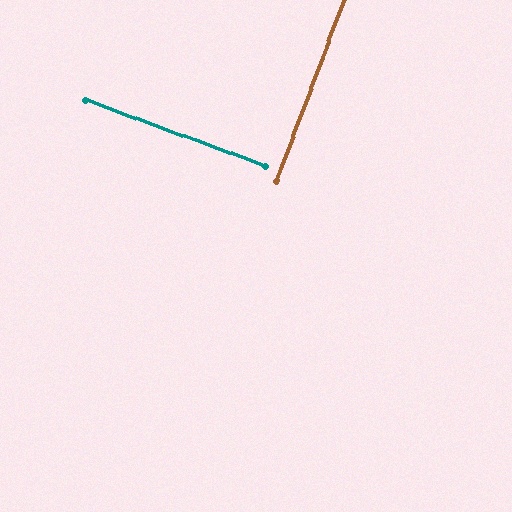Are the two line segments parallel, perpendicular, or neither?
Perpendicular — they meet at approximately 90°.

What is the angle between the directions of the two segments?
Approximately 90 degrees.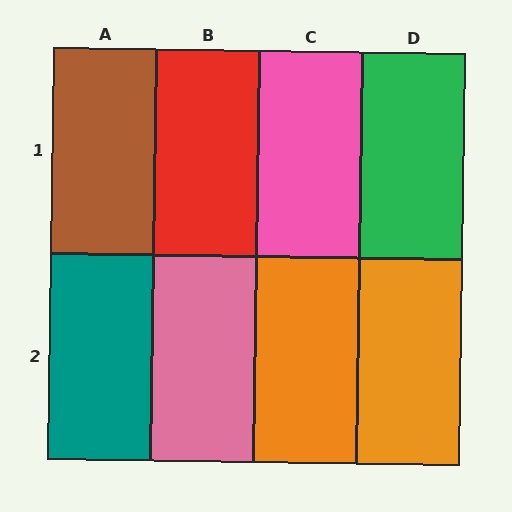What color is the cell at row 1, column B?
Red.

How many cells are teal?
1 cell is teal.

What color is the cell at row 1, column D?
Green.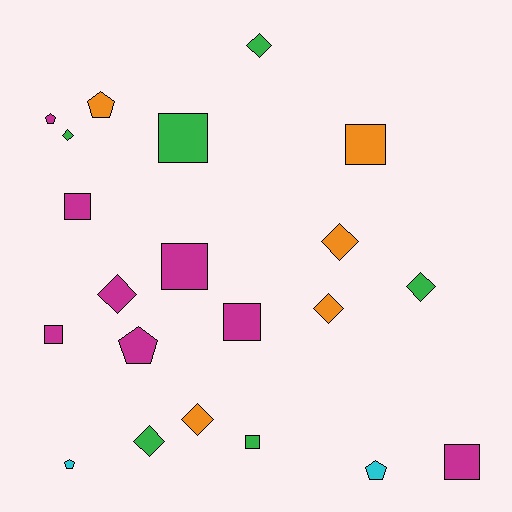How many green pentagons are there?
There are no green pentagons.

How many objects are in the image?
There are 21 objects.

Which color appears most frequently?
Magenta, with 8 objects.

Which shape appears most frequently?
Diamond, with 8 objects.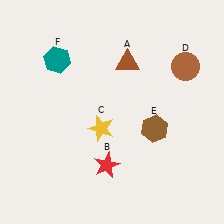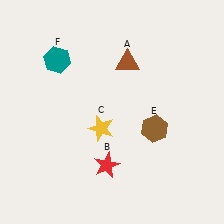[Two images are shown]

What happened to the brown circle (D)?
The brown circle (D) was removed in Image 2. It was in the top-right area of Image 1.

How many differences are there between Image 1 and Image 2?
There is 1 difference between the two images.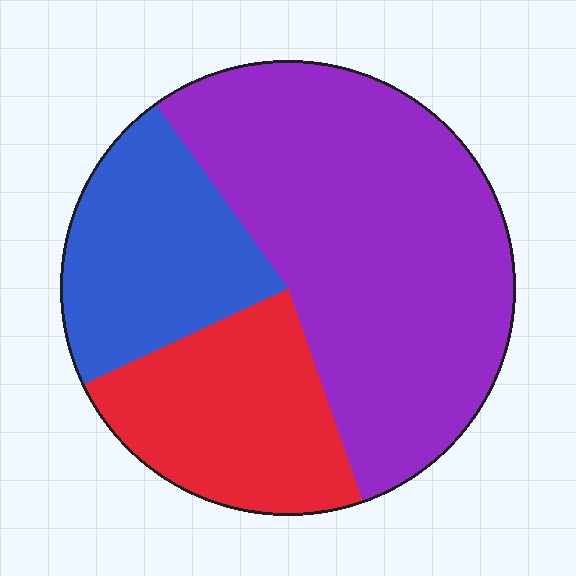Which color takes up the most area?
Purple, at roughly 55%.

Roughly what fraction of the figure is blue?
Blue covers roughly 20% of the figure.